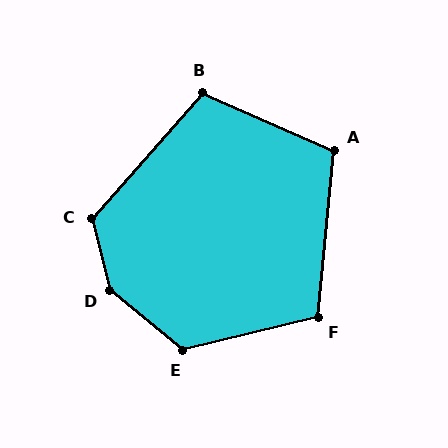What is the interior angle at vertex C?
Approximately 124 degrees (obtuse).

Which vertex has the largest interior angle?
D, at approximately 143 degrees.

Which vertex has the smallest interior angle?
A, at approximately 108 degrees.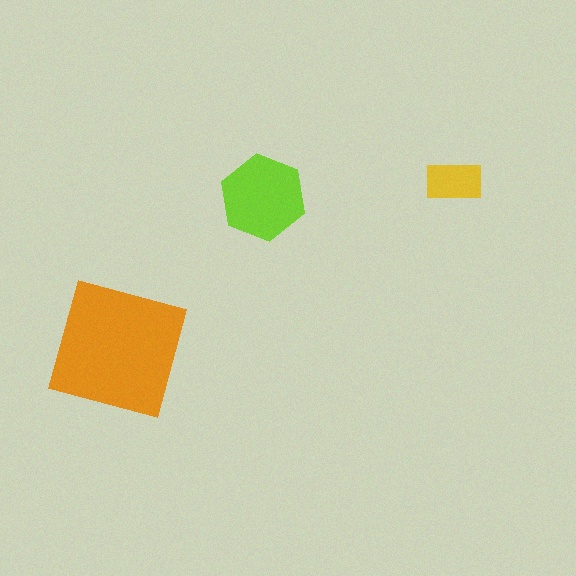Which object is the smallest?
The yellow rectangle.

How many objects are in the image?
There are 3 objects in the image.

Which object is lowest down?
The orange square is bottommost.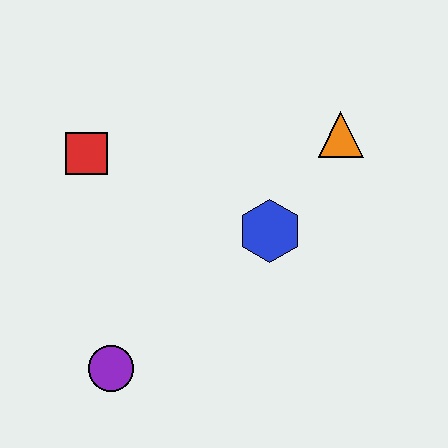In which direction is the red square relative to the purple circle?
The red square is above the purple circle.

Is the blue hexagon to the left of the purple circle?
No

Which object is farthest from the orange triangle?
The purple circle is farthest from the orange triangle.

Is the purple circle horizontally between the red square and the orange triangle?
Yes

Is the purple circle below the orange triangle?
Yes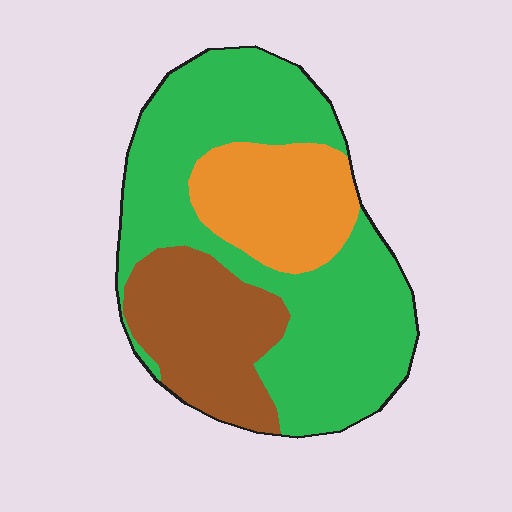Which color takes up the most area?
Green, at roughly 55%.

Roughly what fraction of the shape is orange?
Orange takes up about one fifth (1/5) of the shape.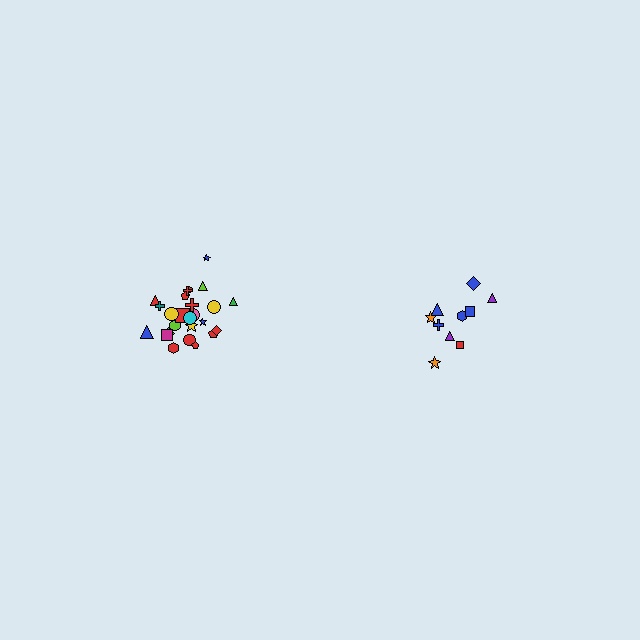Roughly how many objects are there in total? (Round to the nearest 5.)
Roughly 35 objects in total.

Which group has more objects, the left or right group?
The left group.